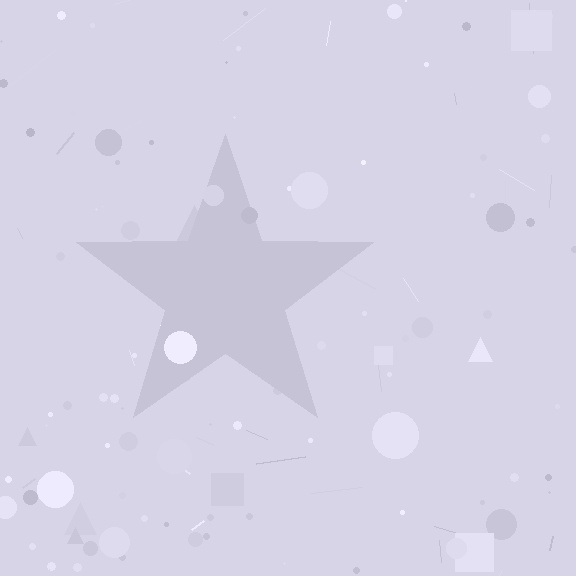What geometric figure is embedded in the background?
A star is embedded in the background.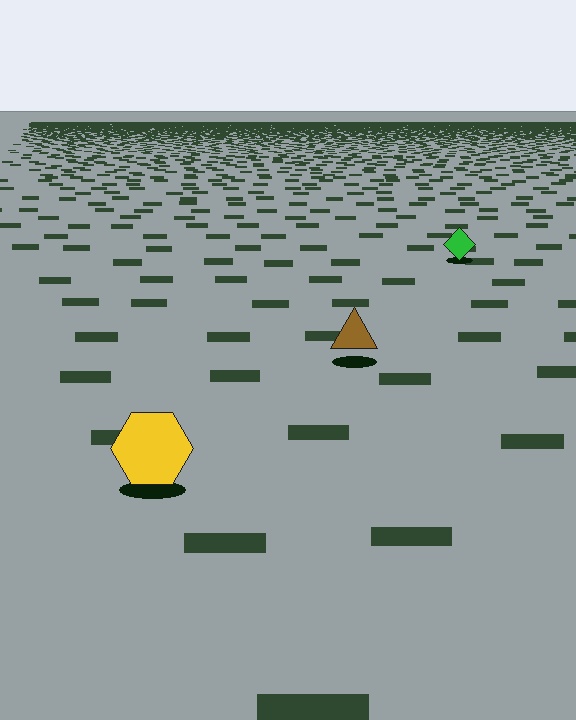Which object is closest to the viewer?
The yellow hexagon is closest. The texture marks near it are larger and more spread out.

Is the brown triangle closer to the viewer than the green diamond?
Yes. The brown triangle is closer — you can tell from the texture gradient: the ground texture is coarser near it.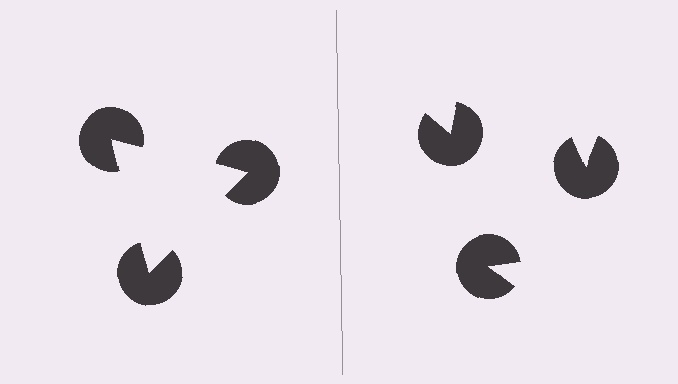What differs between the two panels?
The pac-man discs are positioned identically on both sides; only the wedge orientations differ. On the left they align to a triangle; on the right they are misaligned.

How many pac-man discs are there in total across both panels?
6 — 3 on each side.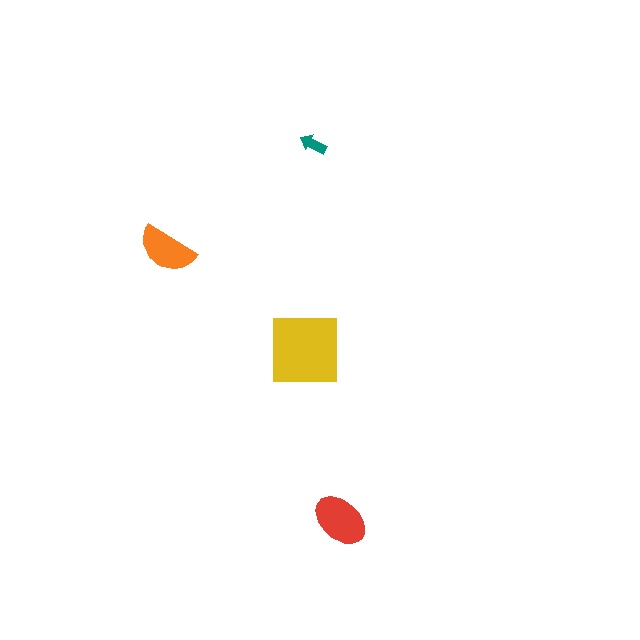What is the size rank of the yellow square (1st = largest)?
1st.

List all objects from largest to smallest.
The yellow square, the red ellipse, the orange semicircle, the teal arrow.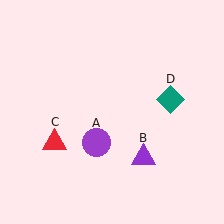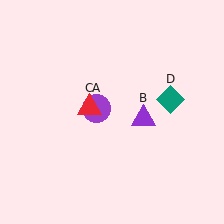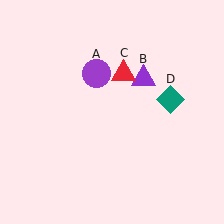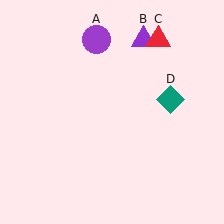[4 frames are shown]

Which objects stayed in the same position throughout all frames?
Teal diamond (object D) remained stationary.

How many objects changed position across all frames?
3 objects changed position: purple circle (object A), purple triangle (object B), red triangle (object C).